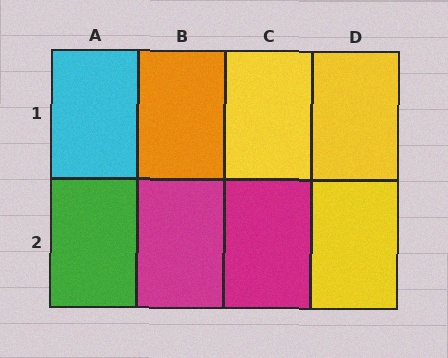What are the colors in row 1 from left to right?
Cyan, orange, yellow, yellow.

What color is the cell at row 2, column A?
Green.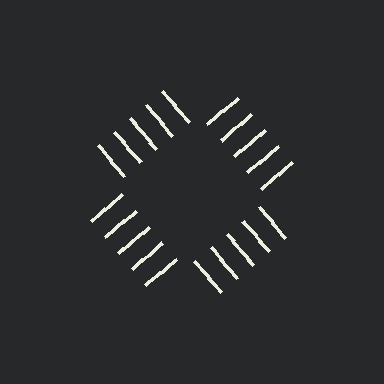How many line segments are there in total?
20 — 5 along each of the 4 edges.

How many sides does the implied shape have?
4 sides — the line-ends trace a square.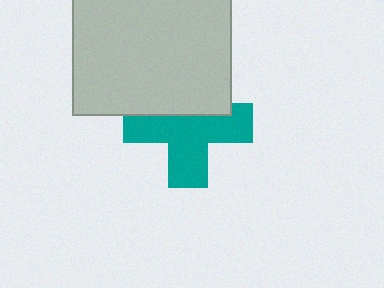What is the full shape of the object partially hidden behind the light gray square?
The partially hidden object is a teal cross.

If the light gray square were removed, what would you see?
You would see the complete teal cross.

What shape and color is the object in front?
The object in front is a light gray square.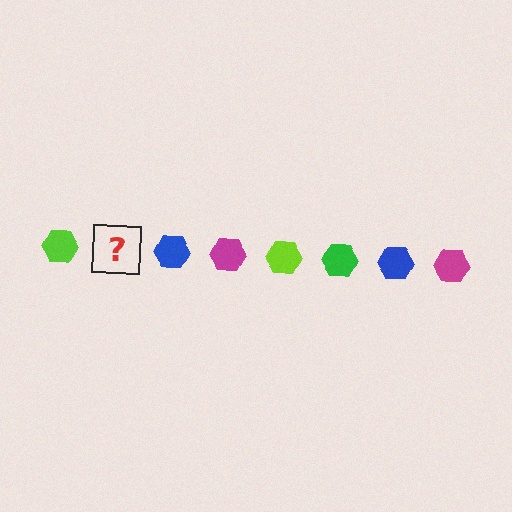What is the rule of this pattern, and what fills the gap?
The rule is that the pattern cycles through lime, green, blue, magenta hexagons. The gap should be filled with a green hexagon.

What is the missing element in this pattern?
The missing element is a green hexagon.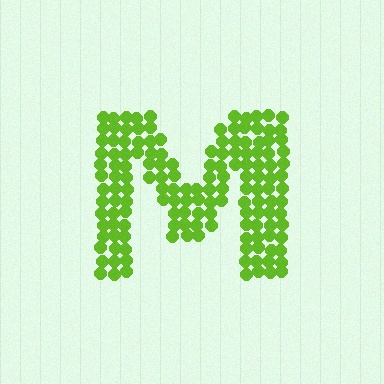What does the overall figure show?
The overall figure shows the letter M.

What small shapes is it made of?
It is made of small circles.